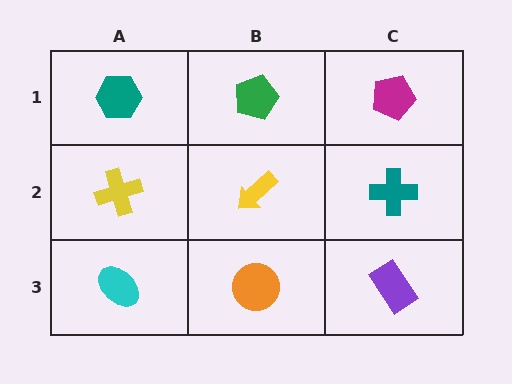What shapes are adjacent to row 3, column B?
A yellow arrow (row 2, column B), a cyan ellipse (row 3, column A), a purple rectangle (row 3, column C).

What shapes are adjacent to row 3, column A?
A yellow cross (row 2, column A), an orange circle (row 3, column B).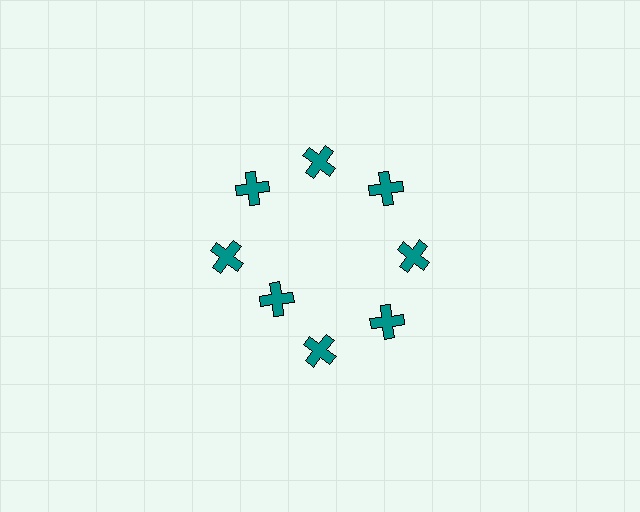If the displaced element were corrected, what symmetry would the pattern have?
It would have 8-fold rotational symmetry — the pattern would map onto itself every 45 degrees.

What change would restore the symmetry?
The symmetry would be restored by moving it outward, back onto the ring so that all 8 crosses sit at equal angles and equal distance from the center.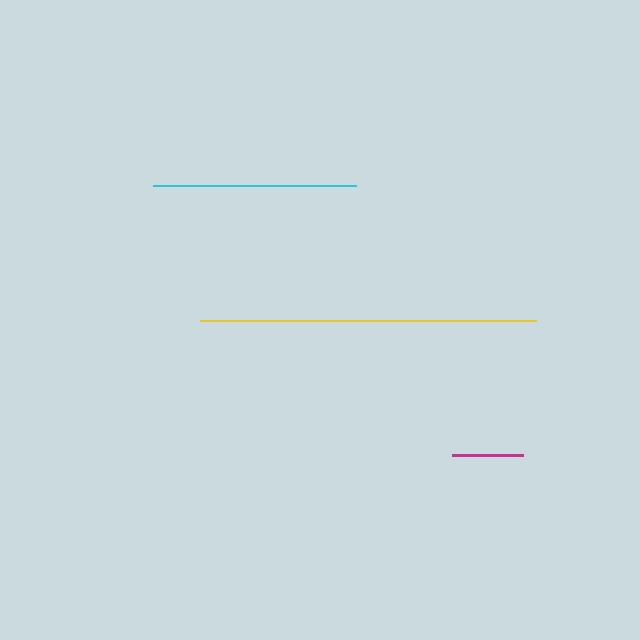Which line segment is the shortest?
The magenta line is the shortest at approximately 71 pixels.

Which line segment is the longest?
The yellow line is the longest at approximately 336 pixels.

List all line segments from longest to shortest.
From longest to shortest: yellow, cyan, magenta.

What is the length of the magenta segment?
The magenta segment is approximately 71 pixels long.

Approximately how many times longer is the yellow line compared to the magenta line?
The yellow line is approximately 4.7 times the length of the magenta line.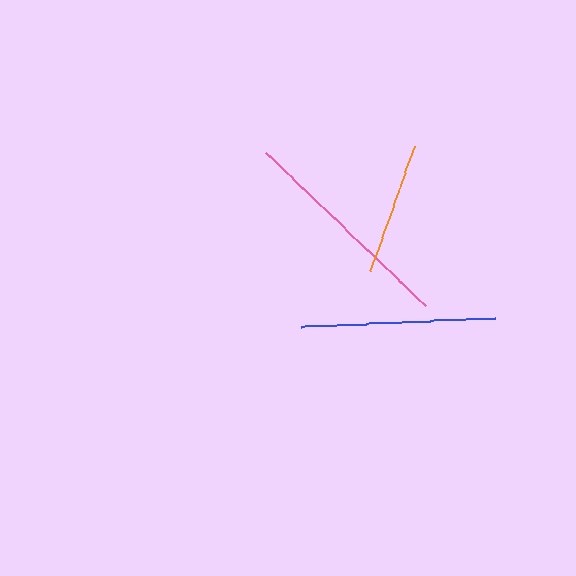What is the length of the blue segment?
The blue segment is approximately 194 pixels long.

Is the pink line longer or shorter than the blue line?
The pink line is longer than the blue line.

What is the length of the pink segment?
The pink segment is approximately 221 pixels long.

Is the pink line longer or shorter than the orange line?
The pink line is longer than the orange line.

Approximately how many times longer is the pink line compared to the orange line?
The pink line is approximately 1.7 times the length of the orange line.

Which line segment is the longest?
The pink line is the longest at approximately 221 pixels.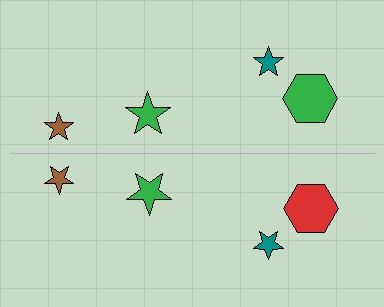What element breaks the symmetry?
The red hexagon on the bottom side breaks the symmetry — its mirror counterpart is green.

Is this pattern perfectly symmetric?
No, the pattern is not perfectly symmetric. The red hexagon on the bottom side breaks the symmetry — its mirror counterpart is green.